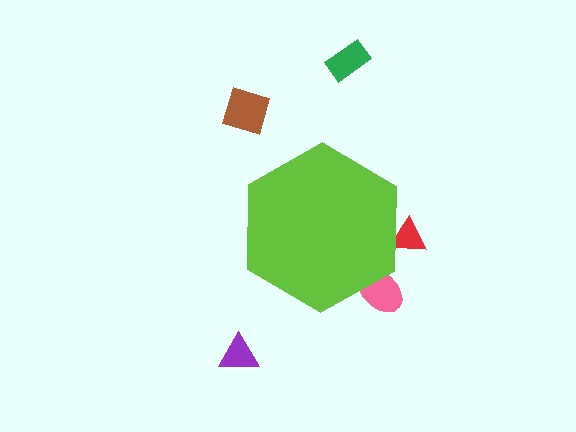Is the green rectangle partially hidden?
No, the green rectangle is fully visible.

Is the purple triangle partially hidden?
No, the purple triangle is fully visible.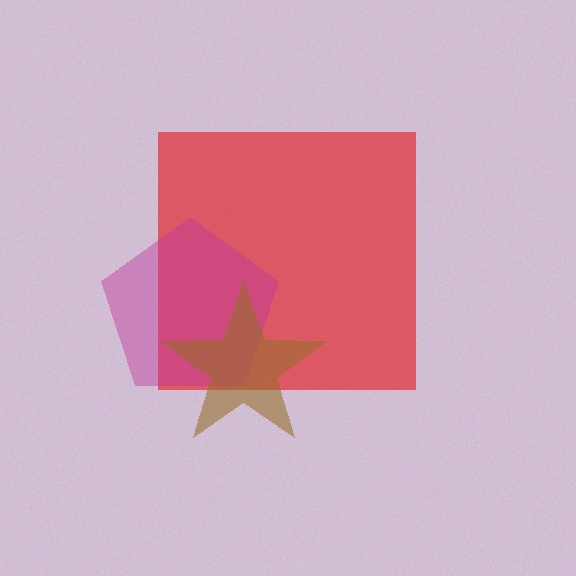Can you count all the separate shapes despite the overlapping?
Yes, there are 3 separate shapes.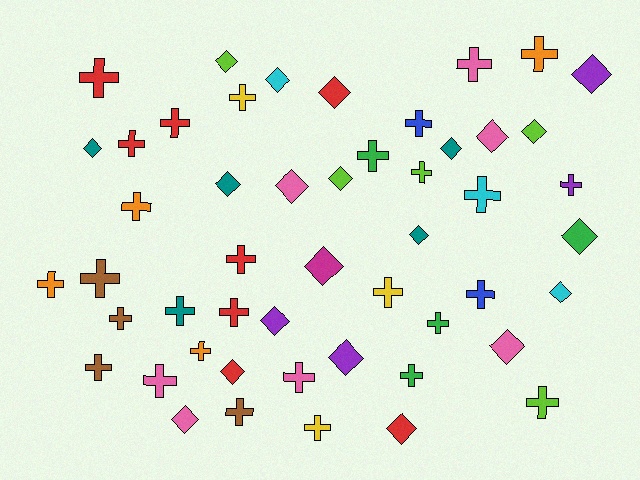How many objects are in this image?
There are 50 objects.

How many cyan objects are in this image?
There are 3 cyan objects.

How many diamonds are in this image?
There are 21 diamonds.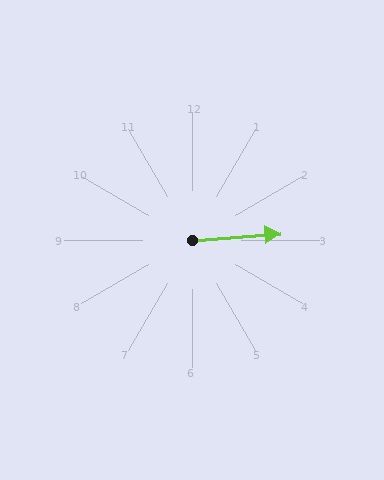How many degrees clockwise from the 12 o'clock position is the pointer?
Approximately 86 degrees.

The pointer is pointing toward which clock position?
Roughly 3 o'clock.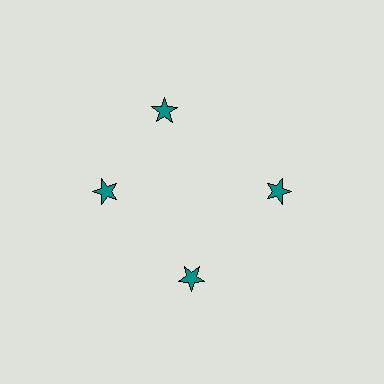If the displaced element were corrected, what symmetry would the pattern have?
It would have 4-fold rotational symmetry — the pattern would map onto itself every 90 degrees.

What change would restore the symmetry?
The symmetry would be restored by rotating it back into even spacing with its neighbors so that all 4 stars sit at equal angles and equal distance from the center.